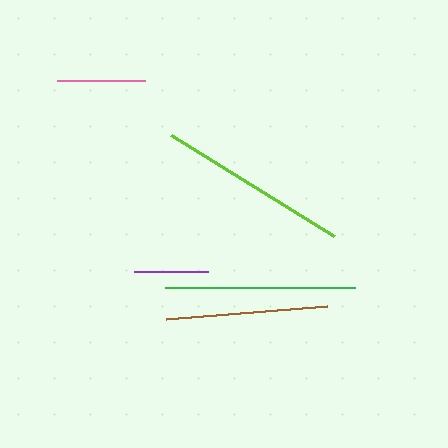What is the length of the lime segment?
The lime segment is approximately 191 pixels long.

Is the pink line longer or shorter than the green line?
The green line is longer than the pink line.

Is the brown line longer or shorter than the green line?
The green line is longer than the brown line.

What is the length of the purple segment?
The purple segment is approximately 75 pixels long.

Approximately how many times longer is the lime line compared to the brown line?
The lime line is approximately 1.2 times the length of the brown line.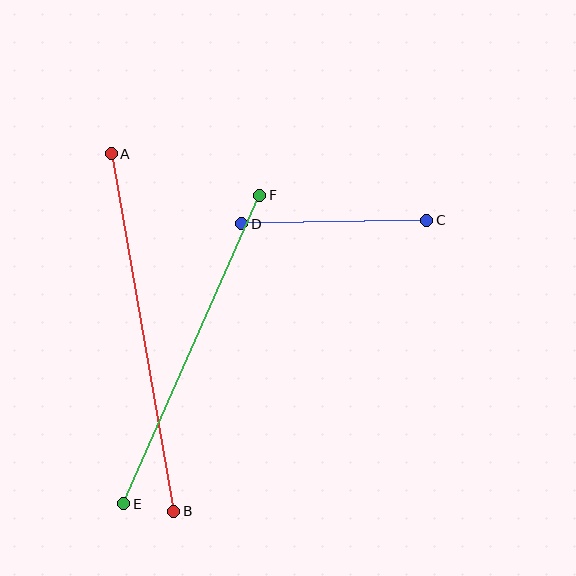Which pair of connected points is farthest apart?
Points A and B are farthest apart.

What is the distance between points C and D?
The distance is approximately 185 pixels.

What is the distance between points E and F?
The distance is approximately 337 pixels.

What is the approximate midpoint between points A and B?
The midpoint is at approximately (143, 333) pixels.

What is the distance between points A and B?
The distance is approximately 363 pixels.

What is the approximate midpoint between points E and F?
The midpoint is at approximately (192, 349) pixels.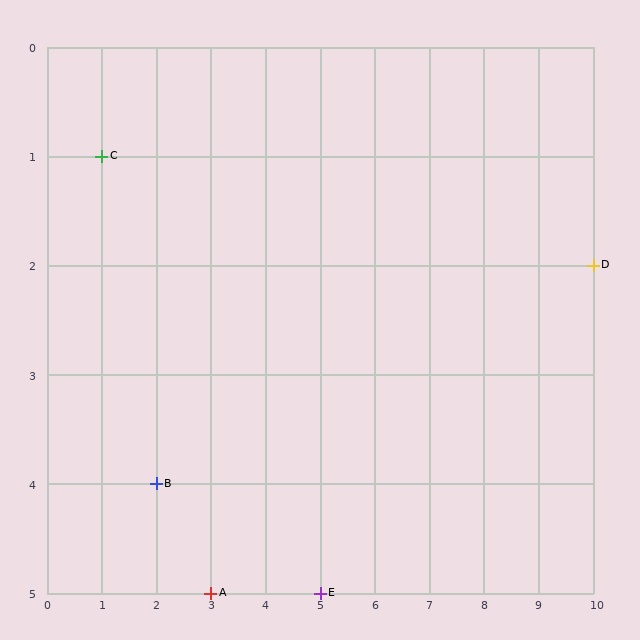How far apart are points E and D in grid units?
Points E and D are 5 columns and 3 rows apart (about 5.8 grid units diagonally).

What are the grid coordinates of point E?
Point E is at grid coordinates (5, 5).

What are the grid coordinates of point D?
Point D is at grid coordinates (10, 2).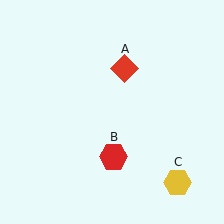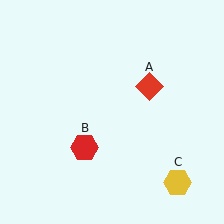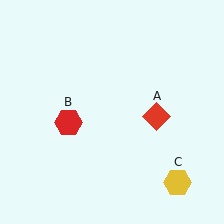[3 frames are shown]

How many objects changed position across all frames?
2 objects changed position: red diamond (object A), red hexagon (object B).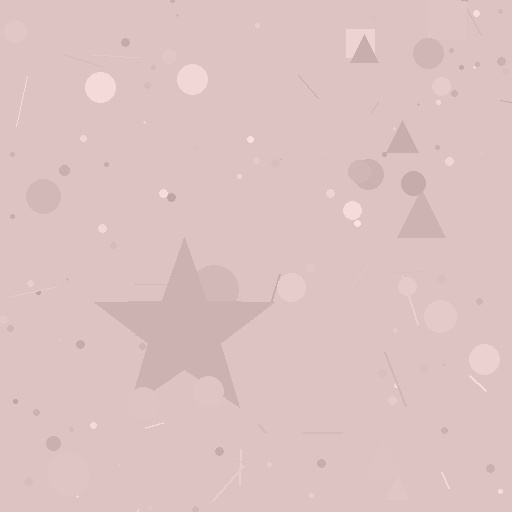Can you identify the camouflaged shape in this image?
The camouflaged shape is a star.